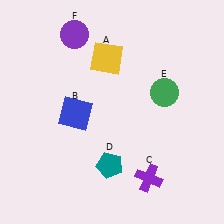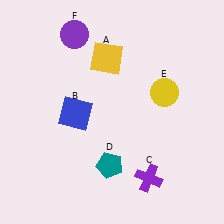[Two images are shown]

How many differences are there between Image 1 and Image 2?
There is 1 difference between the two images.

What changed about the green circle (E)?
In Image 1, E is green. In Image 2, it changed to yellow.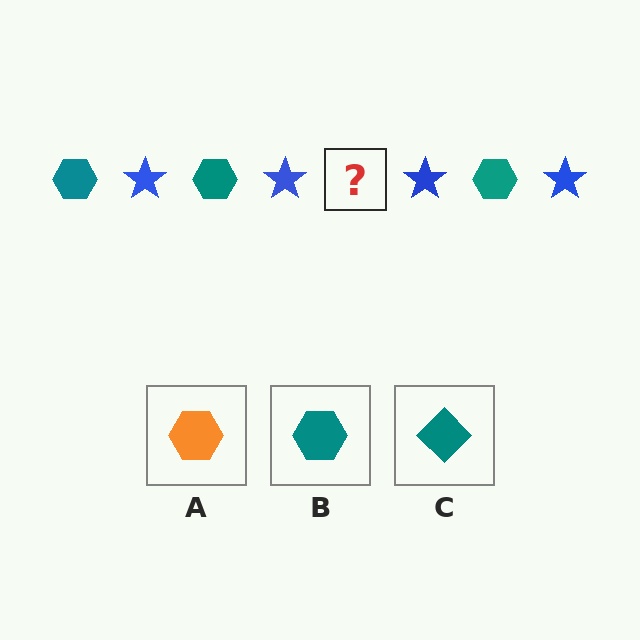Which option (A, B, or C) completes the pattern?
B.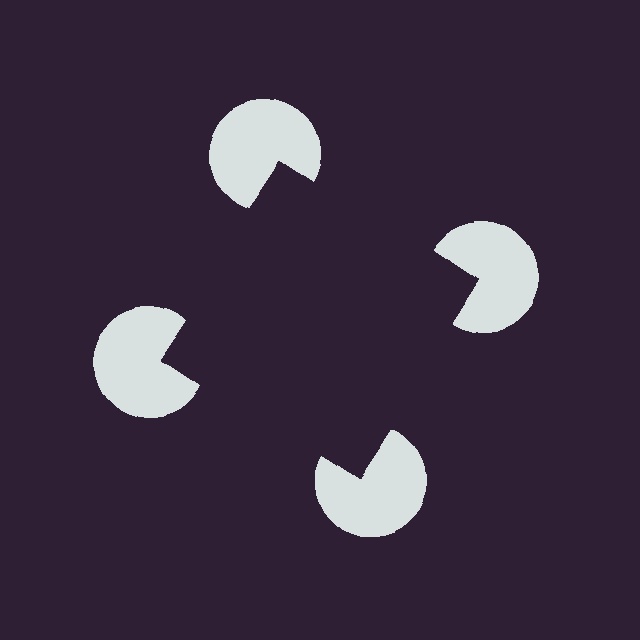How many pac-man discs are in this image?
There are 4 — one at each vertex of the illusory square.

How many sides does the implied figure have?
4 sides.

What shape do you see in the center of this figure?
An illusory square — its edges are inferred from the aligned wedge cuts in the pac-man discs, not physically drawn.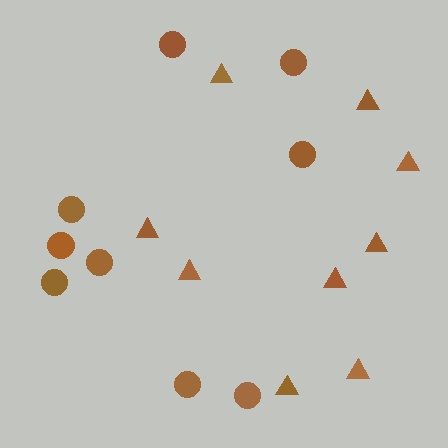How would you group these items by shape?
There are 2 groups: one group of triangles (9) and one group of circles (9).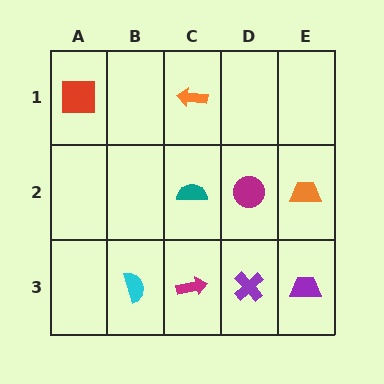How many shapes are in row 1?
2 shapes.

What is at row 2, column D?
A magenta circle.